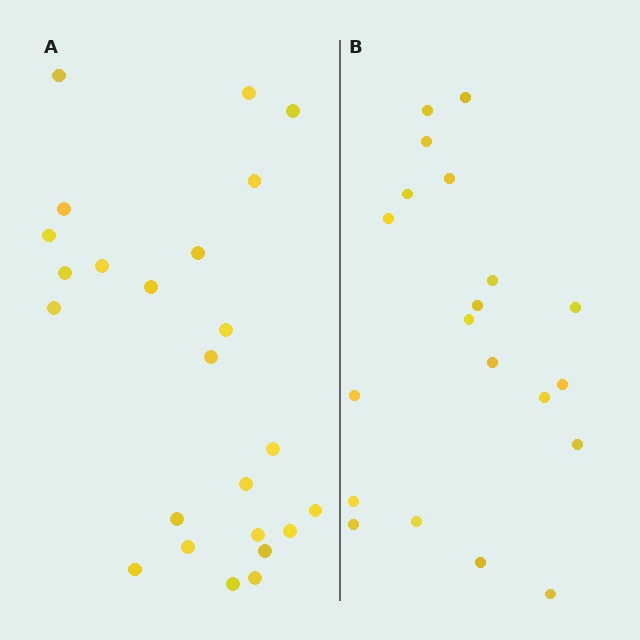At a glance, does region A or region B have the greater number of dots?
Region A (the left region) has more dots.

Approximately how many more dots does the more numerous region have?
Region A has about 4 more dots than region B.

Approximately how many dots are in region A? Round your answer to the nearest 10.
About 20 dots. (The exact count is 24, which rounds to 20.)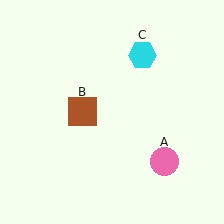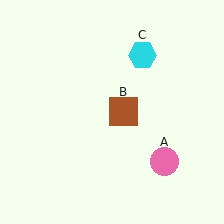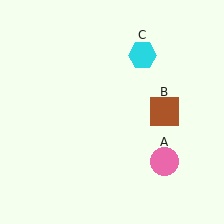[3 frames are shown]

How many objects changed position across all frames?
1 object changed position: brown square (object B).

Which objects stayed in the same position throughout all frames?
Pink circle (object A) and cyan hexagon (object C) remained stationary.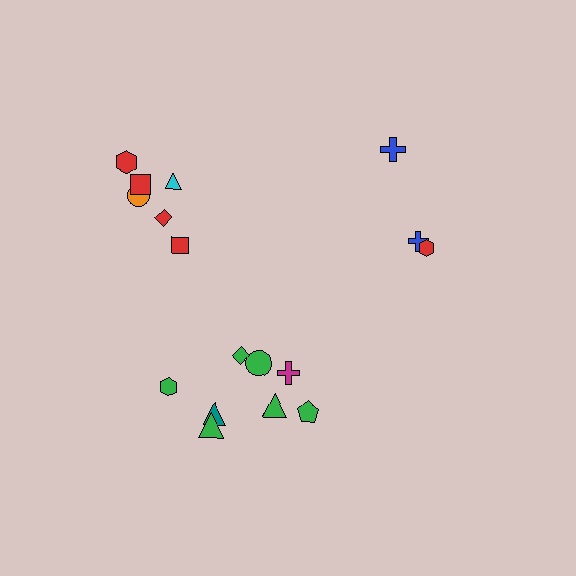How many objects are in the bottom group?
There are 8 objects.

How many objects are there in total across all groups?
There are 17 objects.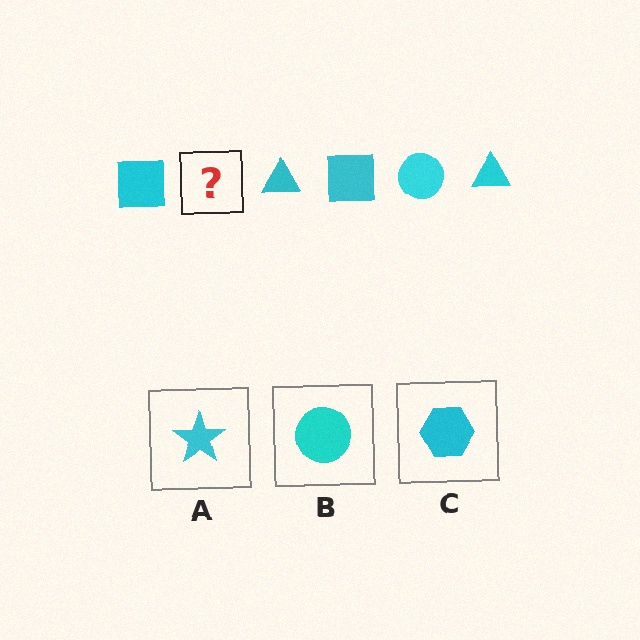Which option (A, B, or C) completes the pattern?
B.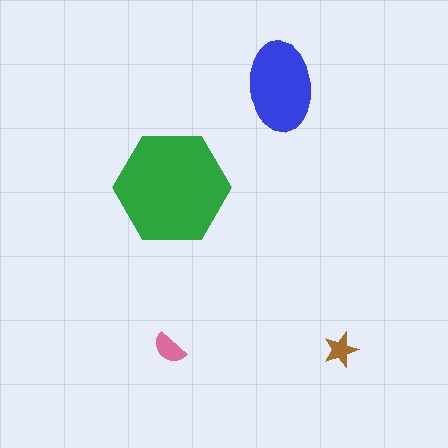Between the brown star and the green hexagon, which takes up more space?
The green hexagon.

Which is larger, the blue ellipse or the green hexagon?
The green hexagon.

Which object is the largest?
The green hexagon.